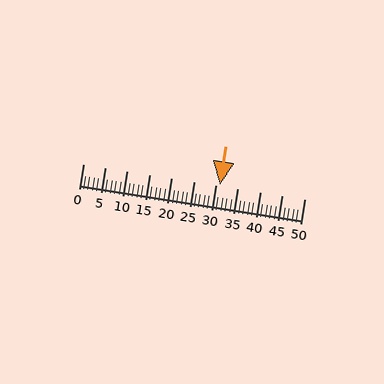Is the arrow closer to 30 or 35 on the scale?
The arrow is closer to 30.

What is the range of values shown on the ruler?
The ruler shows values from 0 to 50.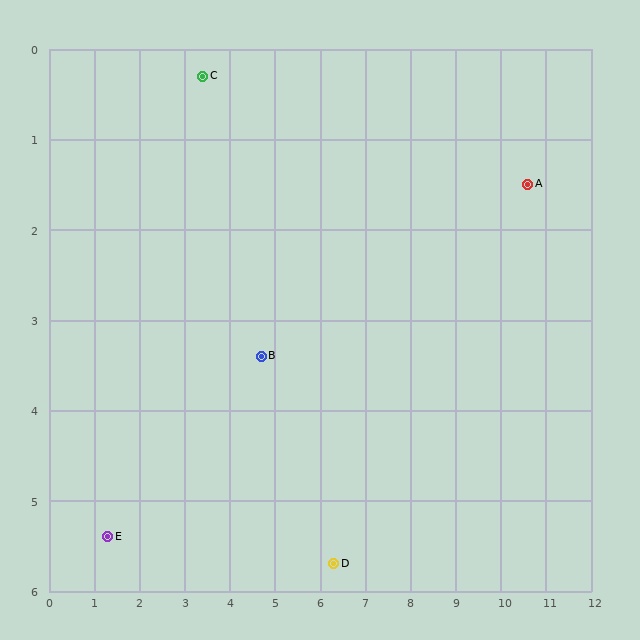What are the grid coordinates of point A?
Point A is at approximately (10.6, 1.5).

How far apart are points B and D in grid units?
Points B and D are about 2.8 grid units apart.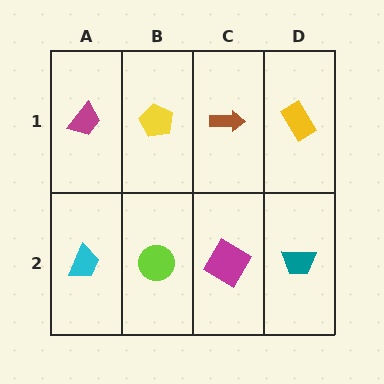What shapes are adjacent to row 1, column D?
A teal trapezoid (row 2, column D), a brown arrow (row 1, column C).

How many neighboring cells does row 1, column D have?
2.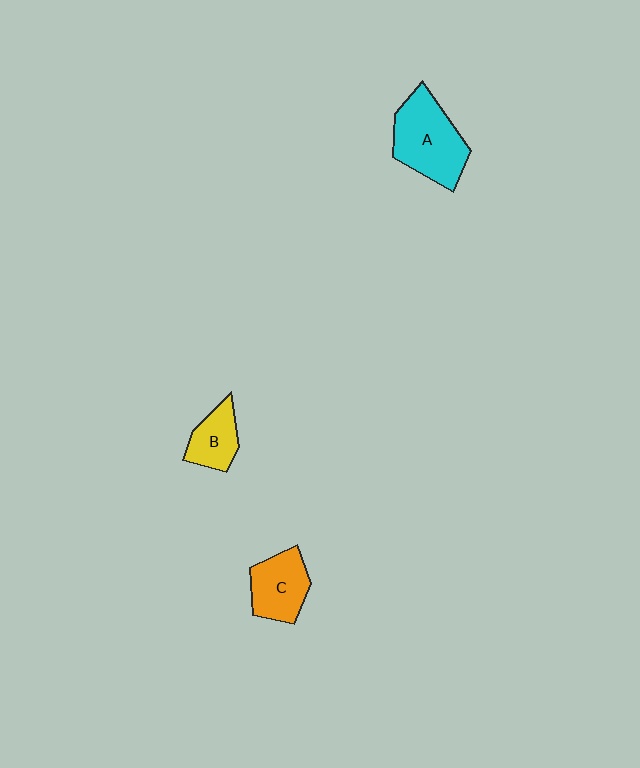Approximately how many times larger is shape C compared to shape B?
Approximately 1.3 times.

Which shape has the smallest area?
Shape B (yellow).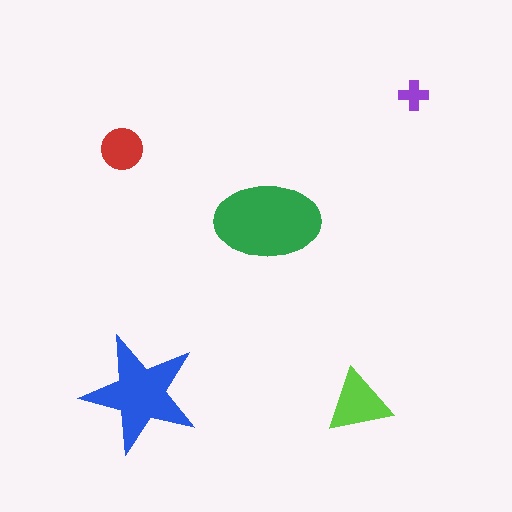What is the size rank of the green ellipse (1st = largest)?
1st.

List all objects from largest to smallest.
The green ellipse, the blue star, the lime triangle, the red circle, the purple cross.